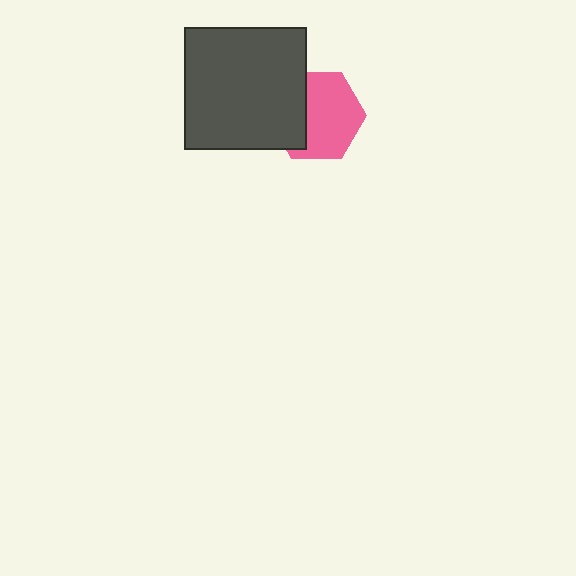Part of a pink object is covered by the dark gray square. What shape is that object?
It is a hexagon.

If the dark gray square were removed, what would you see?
You would see the complete pink hexagon.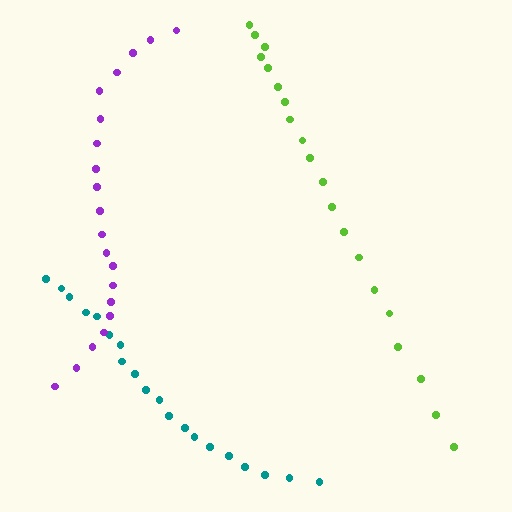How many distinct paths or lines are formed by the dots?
There are 3 distinct paths.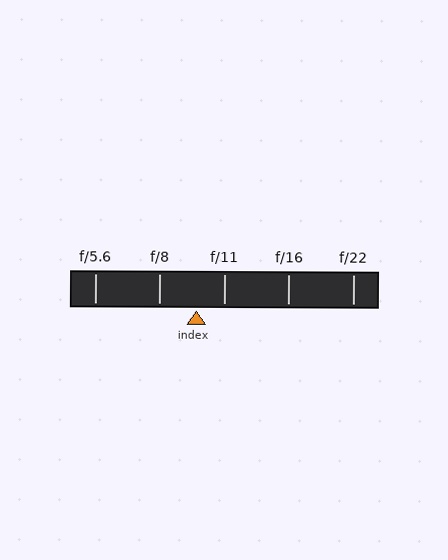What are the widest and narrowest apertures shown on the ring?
The widest aperture shown is f/5.6 and the narrowest is f/22.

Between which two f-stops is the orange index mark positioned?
The index mark is between f/8 and f/11.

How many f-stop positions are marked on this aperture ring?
There are 5 f-stop positions marked.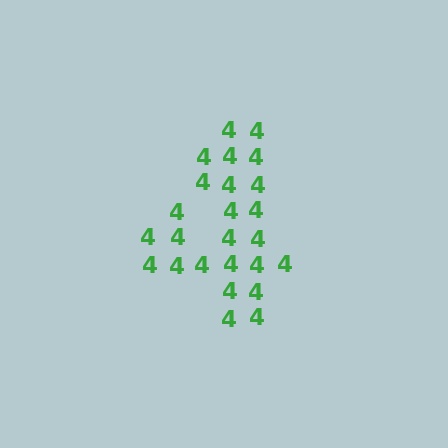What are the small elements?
The small elements are digit 4's.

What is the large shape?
The large shape is the digit 4.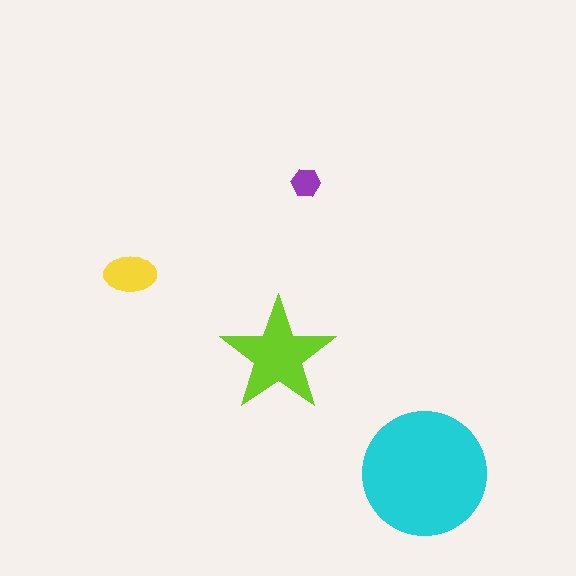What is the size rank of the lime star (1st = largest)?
2nd.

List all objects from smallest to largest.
The purple hexagon, the yellow ellipse, the lime star, the cyan circle.